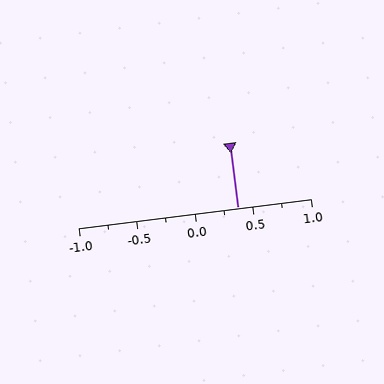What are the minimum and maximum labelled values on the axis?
The axis runs from -1.0 to 1.0.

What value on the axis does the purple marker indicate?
The marker indicates approximately 0.38.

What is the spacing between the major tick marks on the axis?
The major ticks are spaced 0.5 apart.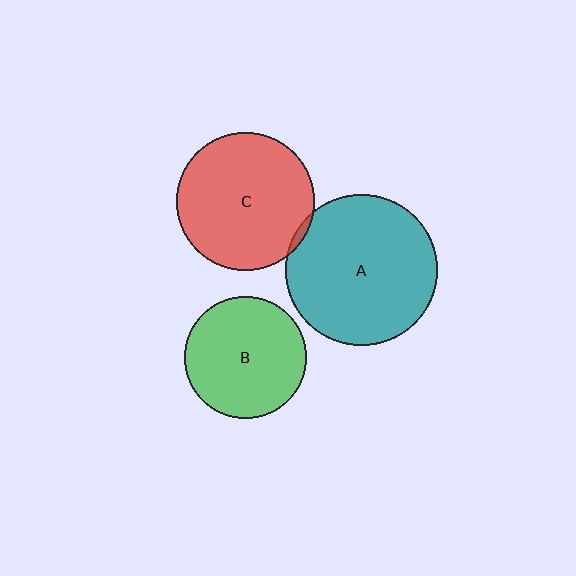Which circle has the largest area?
Circle A (teal).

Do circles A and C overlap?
Yes.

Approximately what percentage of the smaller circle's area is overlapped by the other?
Approximately 5%.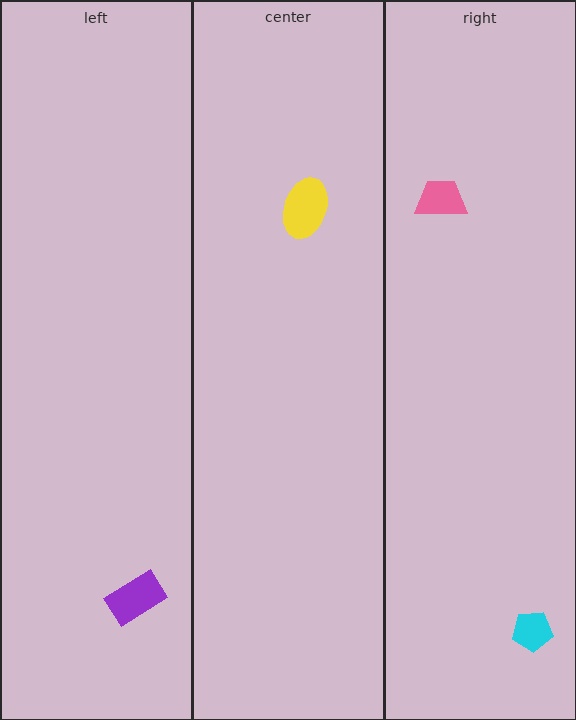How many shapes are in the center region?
1.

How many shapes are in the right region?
2.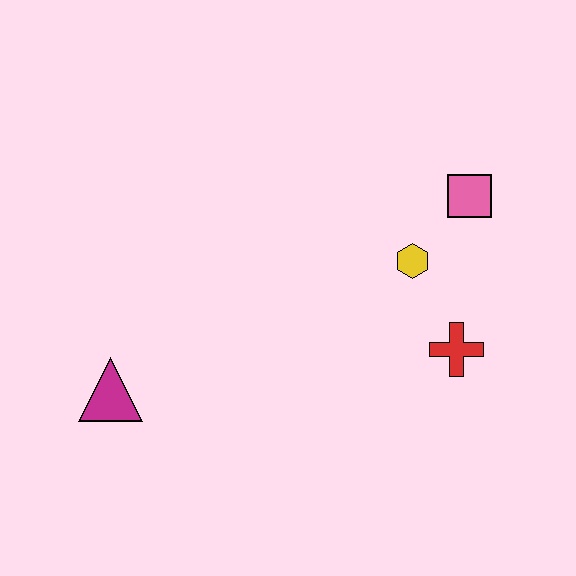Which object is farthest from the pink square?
The magenta triangle is farthest from the pink square.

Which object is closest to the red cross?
The yellow hexagon is closest to the red cross.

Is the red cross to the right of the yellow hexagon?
Yes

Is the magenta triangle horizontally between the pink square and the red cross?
No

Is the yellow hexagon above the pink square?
No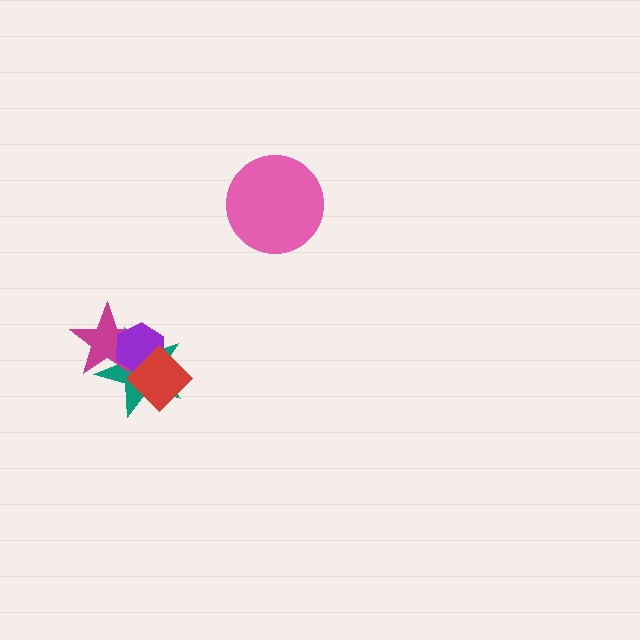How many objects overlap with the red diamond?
3 objects overlap with the red diamond.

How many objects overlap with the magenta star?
3 objects overlap with the magenta star.